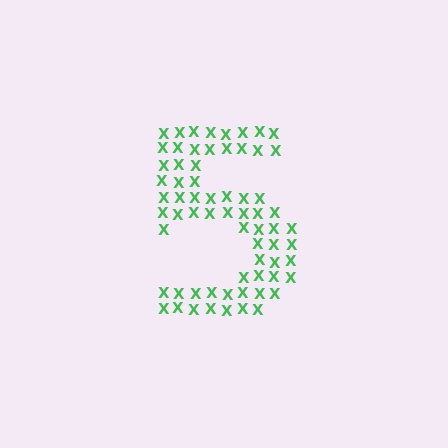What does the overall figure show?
The overall figure shows the digit 5.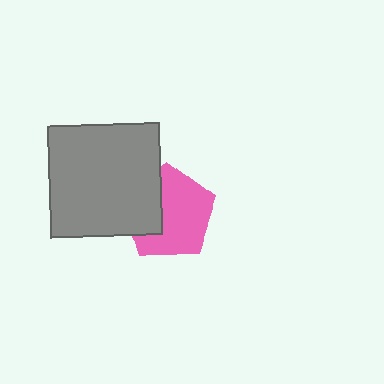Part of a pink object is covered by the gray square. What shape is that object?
It is a pentagon.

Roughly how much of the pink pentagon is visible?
Most of it is visible (roughly 68%).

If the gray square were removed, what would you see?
You would see the complete pink pentagon.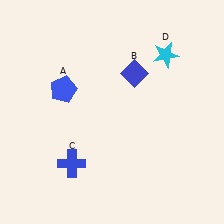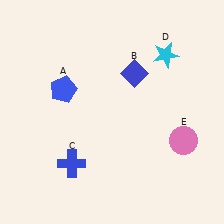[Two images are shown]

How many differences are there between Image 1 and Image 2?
There is 1 difference between the two images.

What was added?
A pink circle (E) was added in Image 2.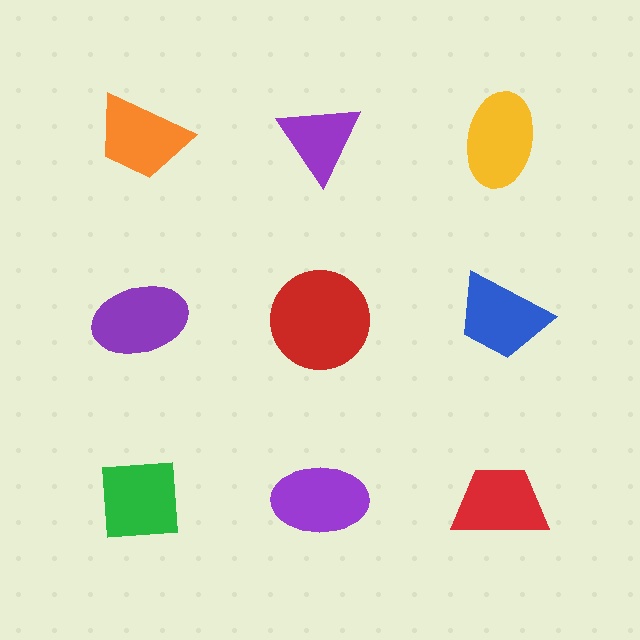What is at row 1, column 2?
A purple triangle.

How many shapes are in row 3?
3 shapes.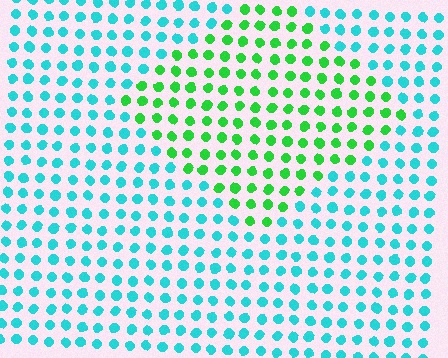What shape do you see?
I see a diamond.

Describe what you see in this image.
The image is filled with small cyan elements in a uniform arrangement. A diamond-shaped region is visible where the elements are tinted to a slightly different hue, forming a subtle color boundary.